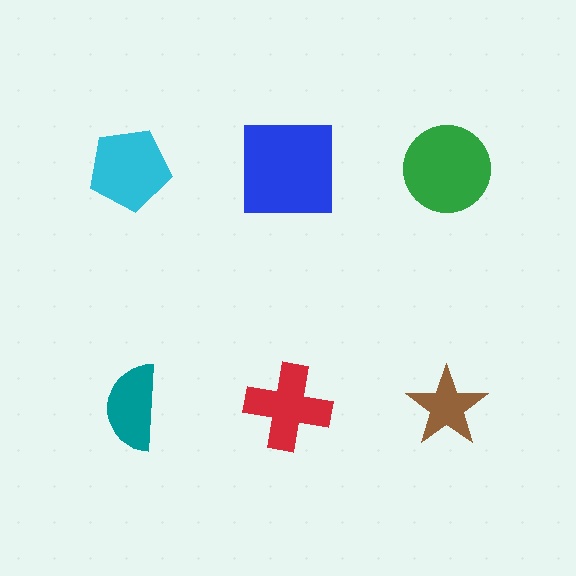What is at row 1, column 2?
A blue square.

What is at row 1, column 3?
A green circle.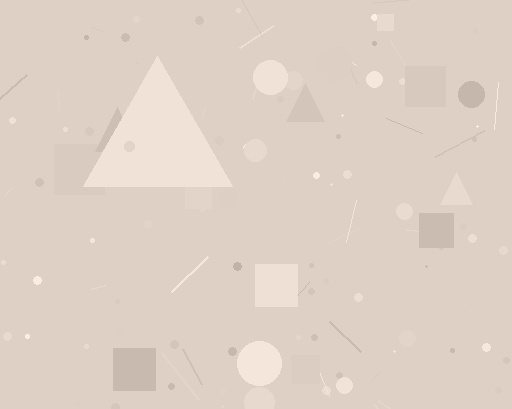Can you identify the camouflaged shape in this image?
The camouflaged shape is a triangle.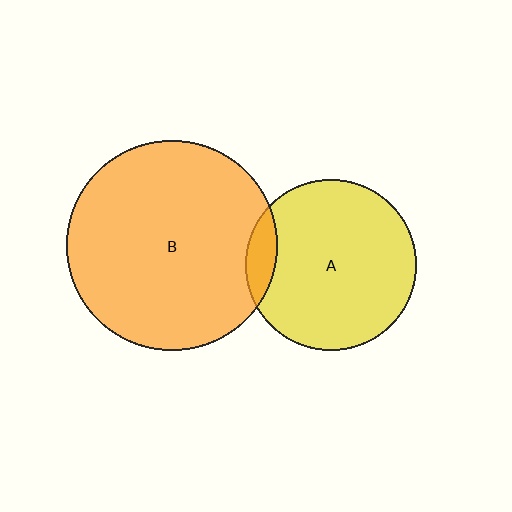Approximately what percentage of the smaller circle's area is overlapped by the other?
Approximately 10%.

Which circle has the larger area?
Circle B (orange).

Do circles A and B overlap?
Yes.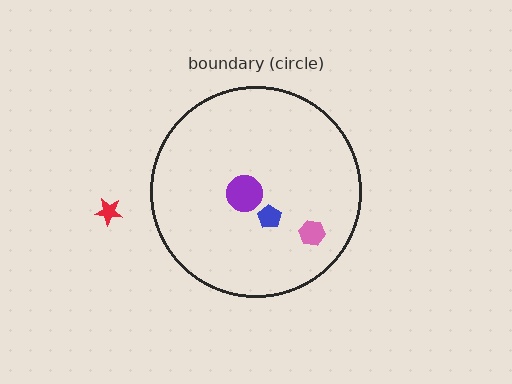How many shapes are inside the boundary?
3 inside, 1 outside.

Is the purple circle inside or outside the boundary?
Inside.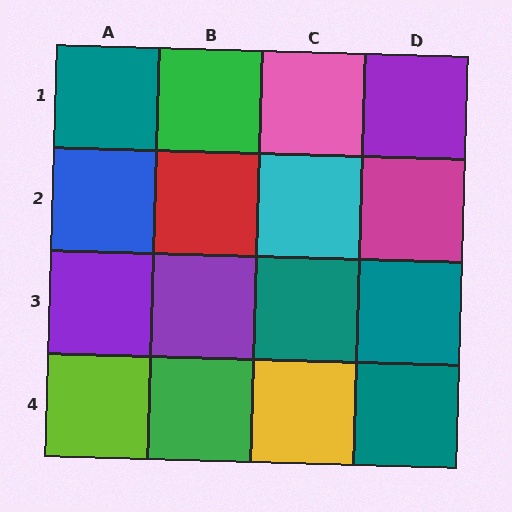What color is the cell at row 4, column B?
Green.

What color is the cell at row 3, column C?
Teal.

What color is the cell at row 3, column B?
Purple.